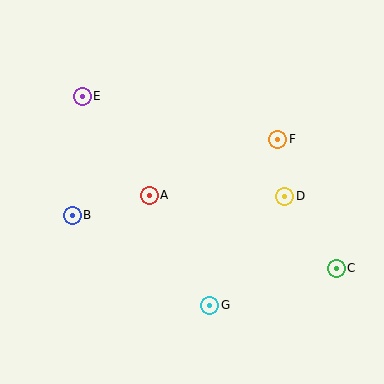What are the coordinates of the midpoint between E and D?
The midpoint between E and D is at (184, 146).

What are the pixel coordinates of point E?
Point E is at (82, 96).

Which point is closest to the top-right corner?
Point F is closest to the top-right corner.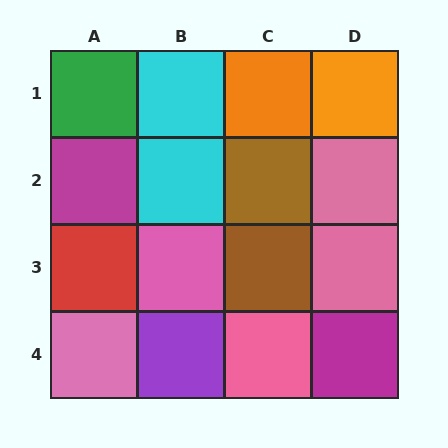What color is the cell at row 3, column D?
Pink.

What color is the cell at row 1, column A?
Green.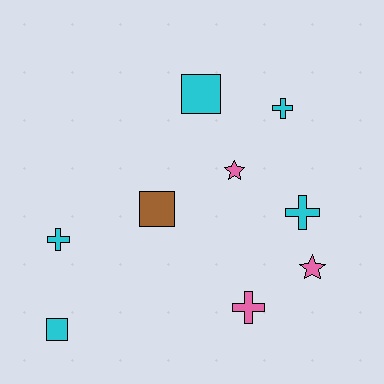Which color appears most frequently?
Cyan, with 5 objects.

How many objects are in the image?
There are 9 objects.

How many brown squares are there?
There is 1 brown square.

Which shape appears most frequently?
Cross, with 4 objects.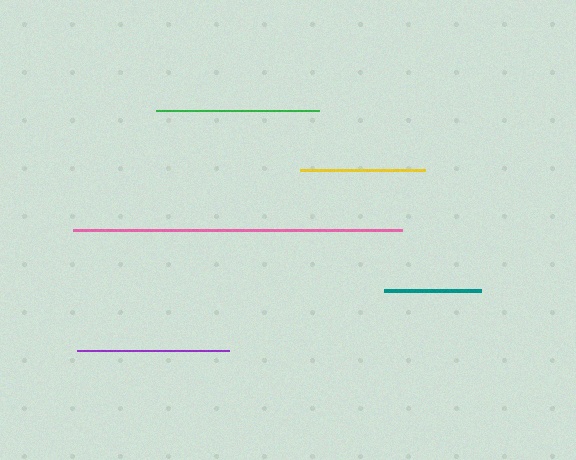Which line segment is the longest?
The pink line is the longest at approximately 330 pixels.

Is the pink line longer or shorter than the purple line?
The pink line is longer than the purple line.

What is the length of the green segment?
The green segment is approximately 163 pixels long.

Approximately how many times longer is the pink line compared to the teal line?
The pink line is approximately 3.4 times the length of the teal line.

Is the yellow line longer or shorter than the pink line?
The pink line is longer than the yellow line.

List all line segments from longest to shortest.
From longest to shortest: pink, green, purple, yellow, teal.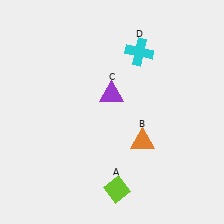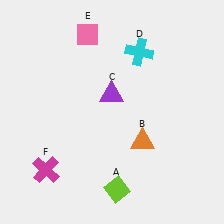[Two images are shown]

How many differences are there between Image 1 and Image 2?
There are 2 differences between the two images.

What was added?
A pink diamond (E), a magenta cross (F) were added in Image 2.